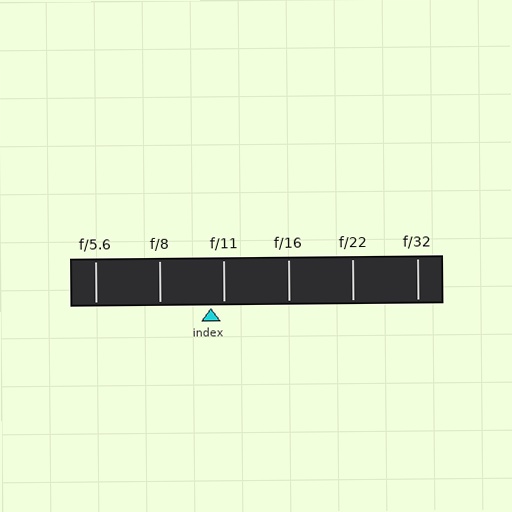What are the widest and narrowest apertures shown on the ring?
The widest aperture shown is f/5.6 and the narrowest is f/32.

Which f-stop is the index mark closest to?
The index mark is closest to f/11.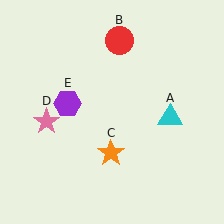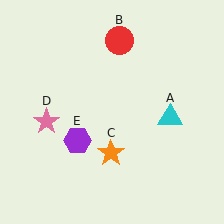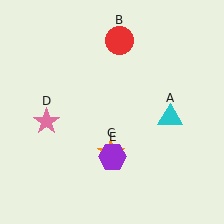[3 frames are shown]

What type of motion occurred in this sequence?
The purple hexagon (object E) rotated counterclockwise around the center of the scene.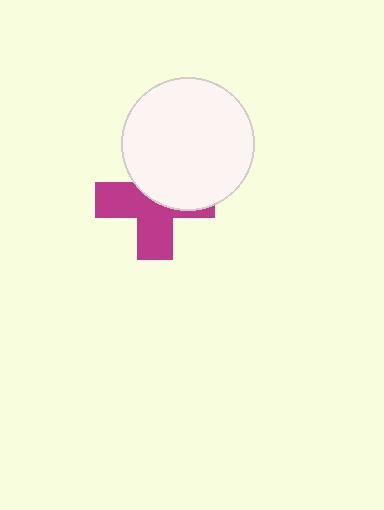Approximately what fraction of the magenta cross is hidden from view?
Roughly 47% of the magenta cross is hidden behind the white circle.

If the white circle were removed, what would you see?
You would see the complete magenta cross.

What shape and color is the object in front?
The object in front is a white circle.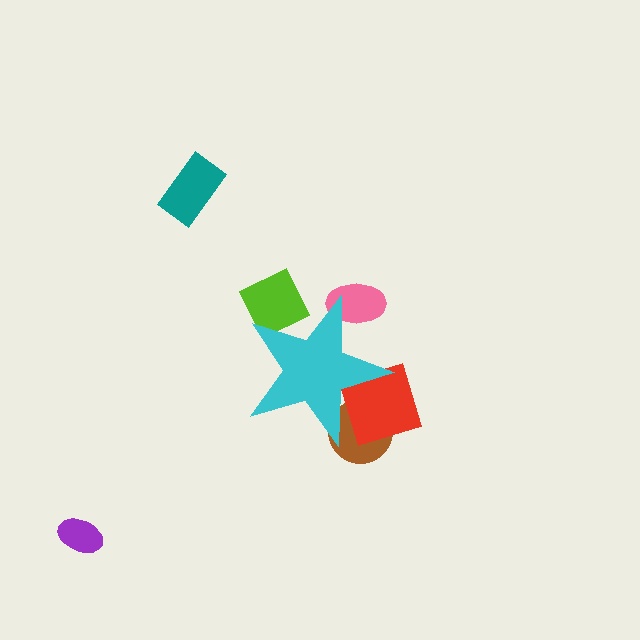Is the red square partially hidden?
Yes, the red square is partially hidden behind the cyan star.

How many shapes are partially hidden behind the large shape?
4 shapes are partially hidden.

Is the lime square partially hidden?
Yes, the lime square is partially hidden behind the cyan star.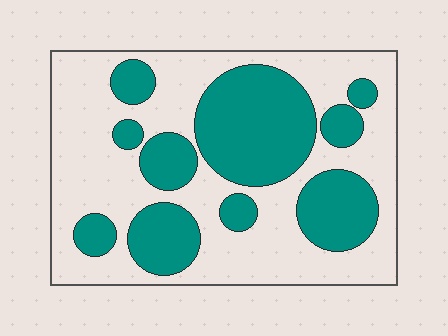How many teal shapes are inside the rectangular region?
10.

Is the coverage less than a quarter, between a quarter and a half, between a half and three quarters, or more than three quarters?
Between a quarter and a half.